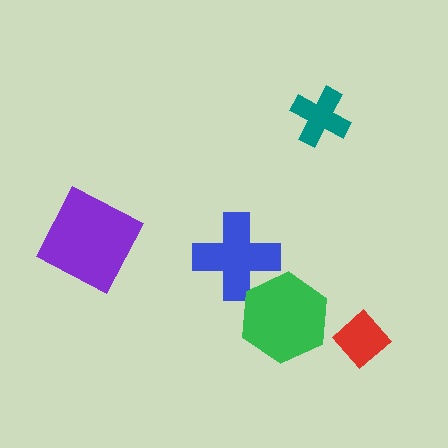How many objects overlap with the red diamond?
0 objects overlap with the red diamond.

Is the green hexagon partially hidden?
No, no other shape covers it.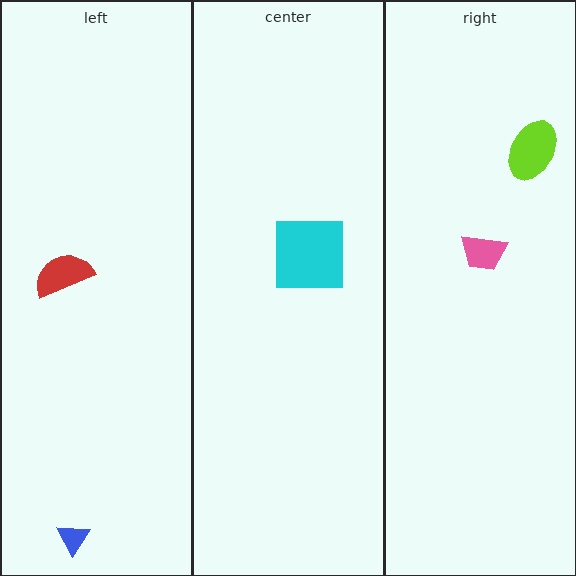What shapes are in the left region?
The red semicircle, the blue triangle.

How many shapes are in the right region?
2.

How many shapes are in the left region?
2.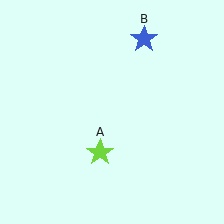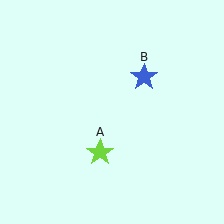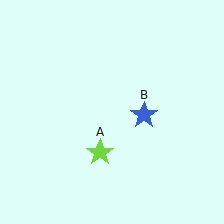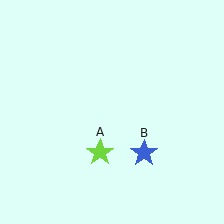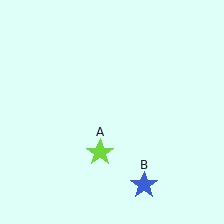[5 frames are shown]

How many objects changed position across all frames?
1 object changed position: blue star (object B).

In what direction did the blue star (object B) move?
The blue star (object B) moved down.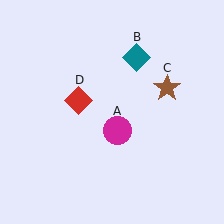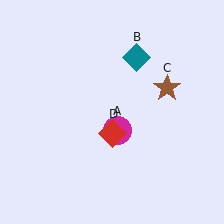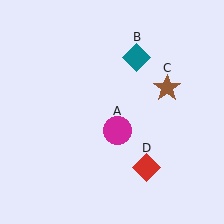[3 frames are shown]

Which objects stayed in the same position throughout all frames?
Magenta circle (object A) and teal diamond (object B) and brown star (object C) remained stationary.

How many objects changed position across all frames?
1 object changed position: red diamond (object D).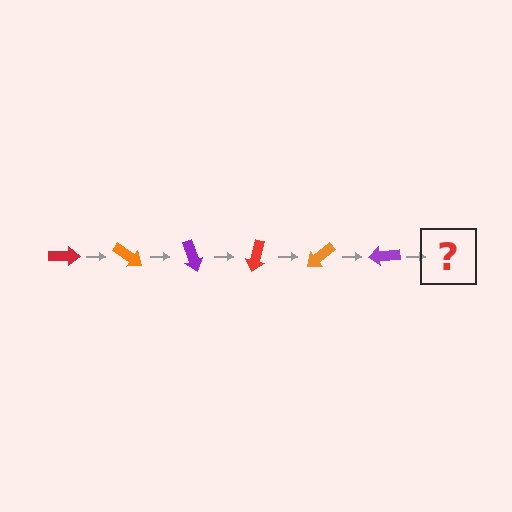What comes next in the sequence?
The next element should be a red arrow, rotated 210 degrees from the start.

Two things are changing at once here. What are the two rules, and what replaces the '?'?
The two rules are that it rotates 35 degrees each step and the color cycles through red, orange, and purple. The '?' should be a red arrow, rotated 210 degrees from the start.